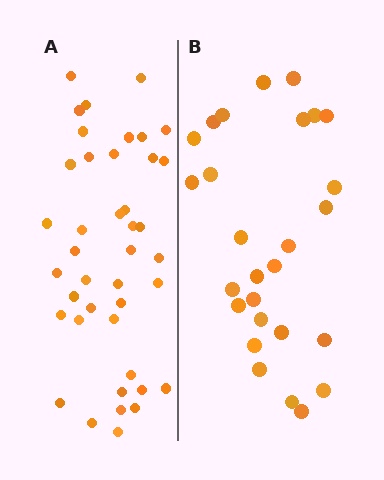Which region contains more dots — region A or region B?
Region A (the left region) has more dots.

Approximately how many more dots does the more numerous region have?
Region A has approximately 15 more dots than region B.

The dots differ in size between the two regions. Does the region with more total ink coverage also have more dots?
No. Region B has more total ink coverage because its dots are larger, but region A actually contains more individual dots. Total area can be misleading — the number of items is what matters here.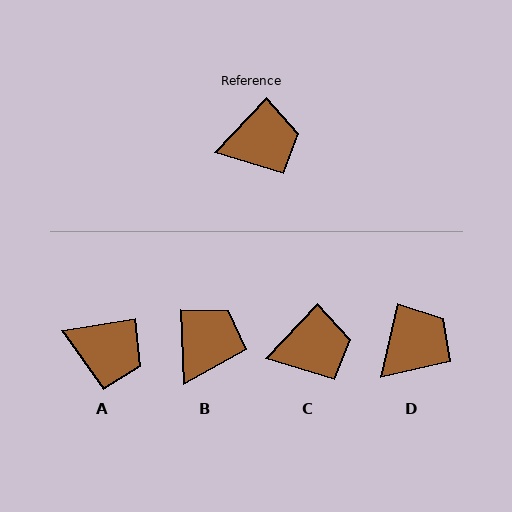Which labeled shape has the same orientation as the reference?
C.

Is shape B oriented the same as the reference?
No, it is off by about 46 degrees.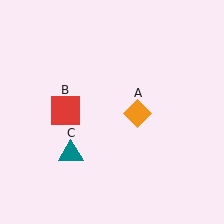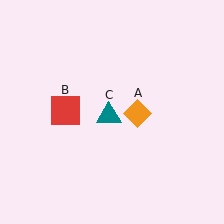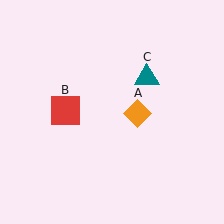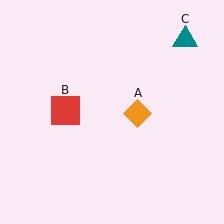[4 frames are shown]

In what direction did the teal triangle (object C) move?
The teal triangle (object C) moved up and to the right.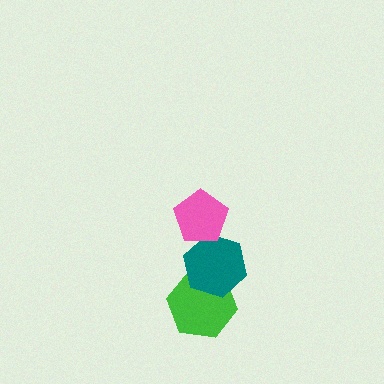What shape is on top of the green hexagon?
The teal hexagon is on top of the green hexagon.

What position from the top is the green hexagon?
The green hexagon is 3rd from the top.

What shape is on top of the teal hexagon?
The pink pentagon is on top of the teal hexagon.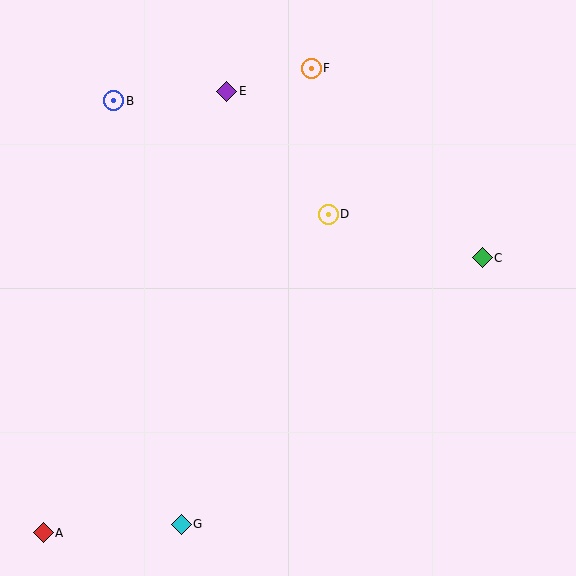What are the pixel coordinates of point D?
Point D is at (328, 214).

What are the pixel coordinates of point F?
Point F is at (311, 68).